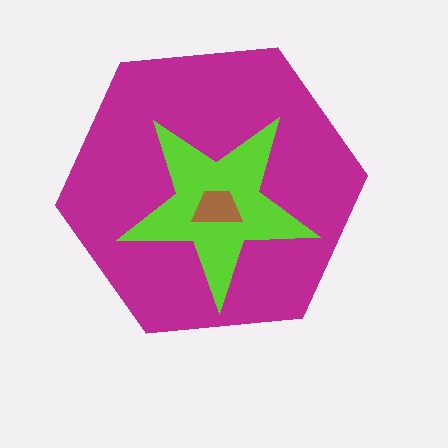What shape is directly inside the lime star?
The brown trapezoid.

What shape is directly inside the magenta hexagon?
The lime star.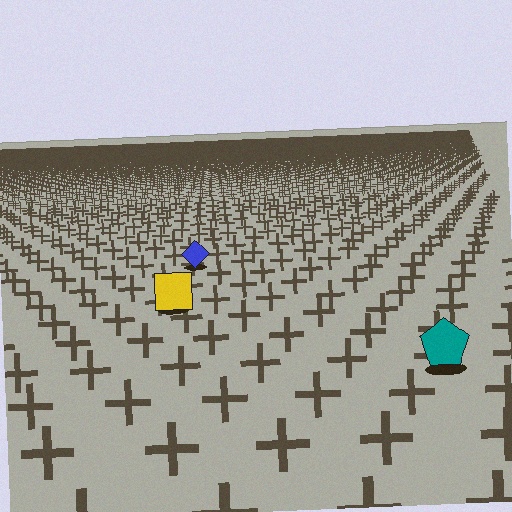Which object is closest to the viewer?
The teal pentagon is closest. The texture marks near it are larger and more spread out.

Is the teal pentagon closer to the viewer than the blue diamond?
Yes. The teal pentagon is closer — you can tell from the texture gradient: the ground texture is coarser near it.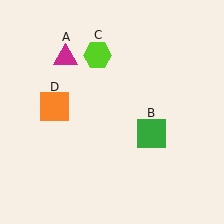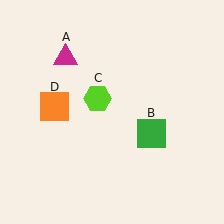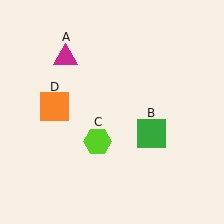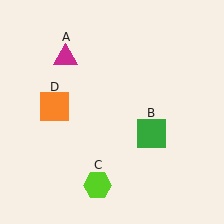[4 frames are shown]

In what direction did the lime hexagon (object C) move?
The lime hexagon (object C) moved down.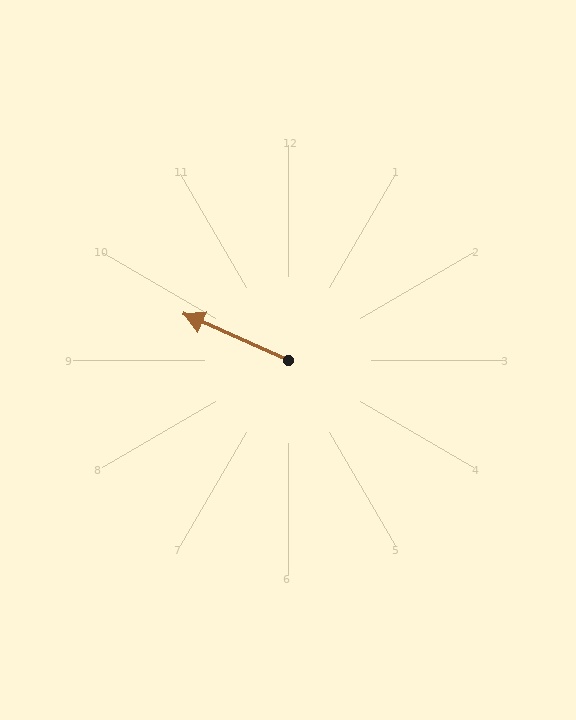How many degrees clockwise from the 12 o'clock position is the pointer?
Approximately 294 degrees.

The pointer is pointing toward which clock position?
Roughly 10 o'clock.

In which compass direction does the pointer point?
Northwest.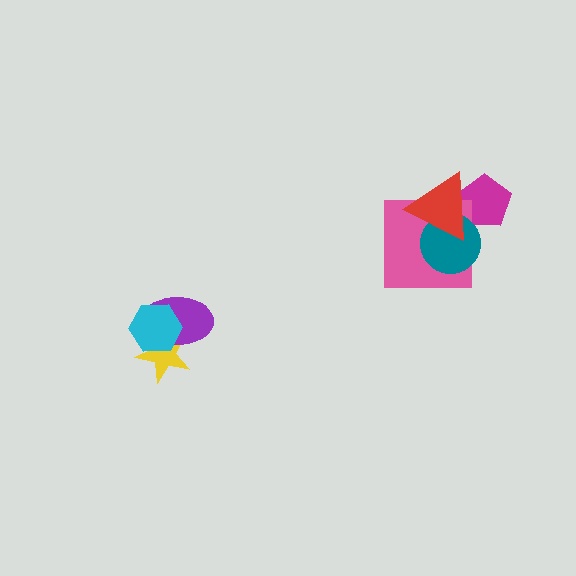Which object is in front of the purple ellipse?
The cyan hexagon is in front of the purple ellipse.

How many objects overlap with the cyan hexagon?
2 objects overlap with the cyan hexagon.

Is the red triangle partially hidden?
No, no other shape covers it.